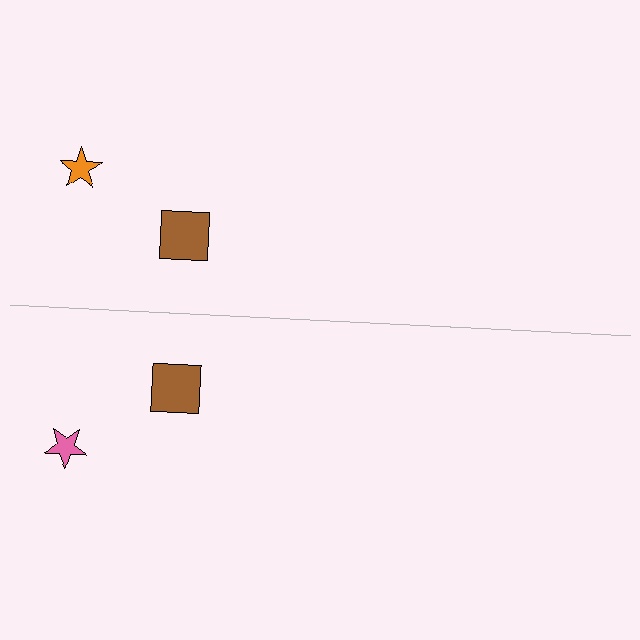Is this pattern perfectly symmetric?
No, the pattern is not perfectly symmetric. The pink star on the bottom side breaks the symmetry — its mirror counterpart is orange.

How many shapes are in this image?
There are 4 shapes in this image.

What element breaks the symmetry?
The pink star on the bottom side breaks the symmetry — its mirror counterpart is orange.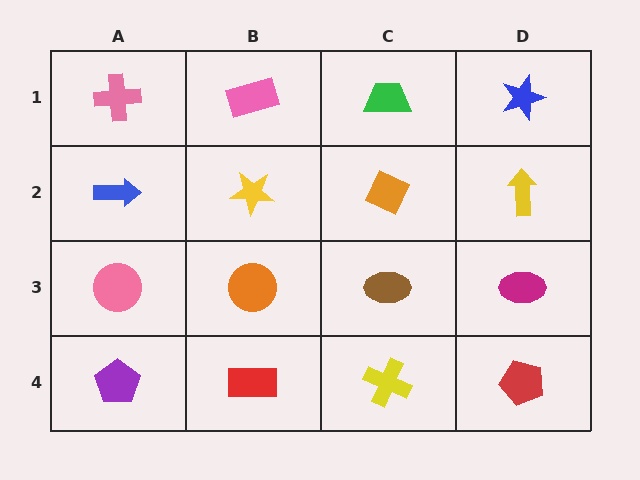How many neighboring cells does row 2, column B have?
4.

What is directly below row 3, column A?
A purple pentagon.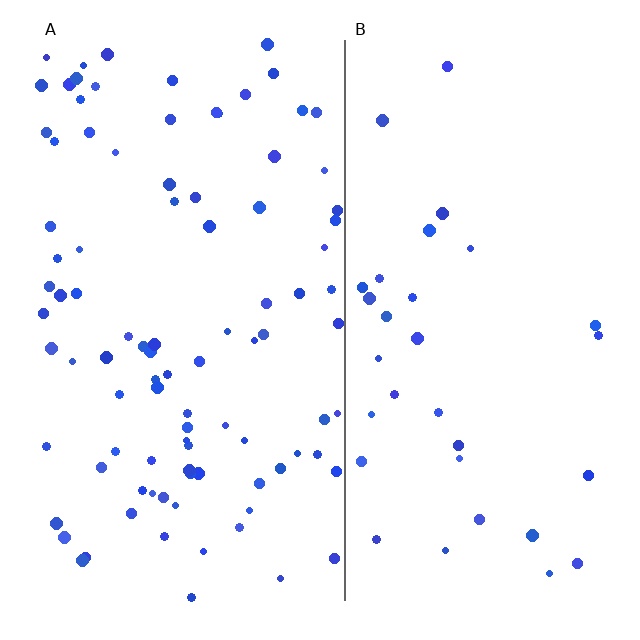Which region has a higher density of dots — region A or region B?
A (the left).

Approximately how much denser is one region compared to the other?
Approximately 2.9× — region A over region B.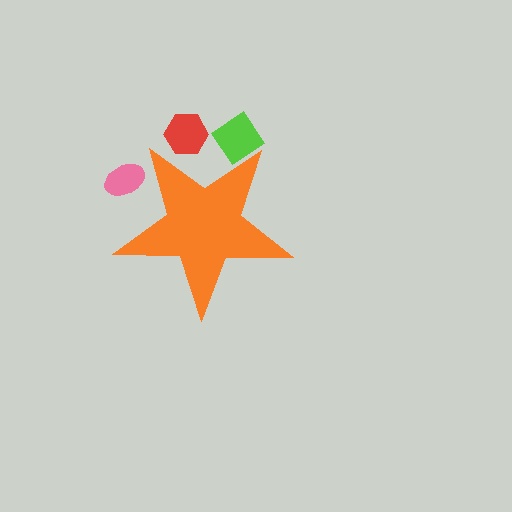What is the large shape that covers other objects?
An orange star.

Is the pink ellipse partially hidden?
Yes, the pink ellipse is partially hidden behind the orange star.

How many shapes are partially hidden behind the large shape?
3 shapes are partially hidden.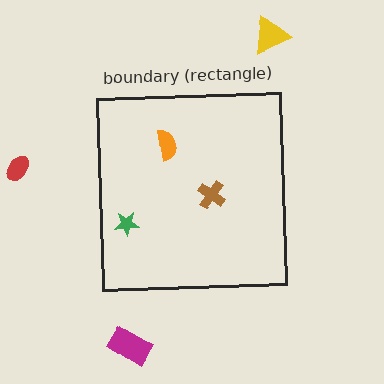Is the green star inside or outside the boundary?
Inside.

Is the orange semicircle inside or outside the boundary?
Inside.